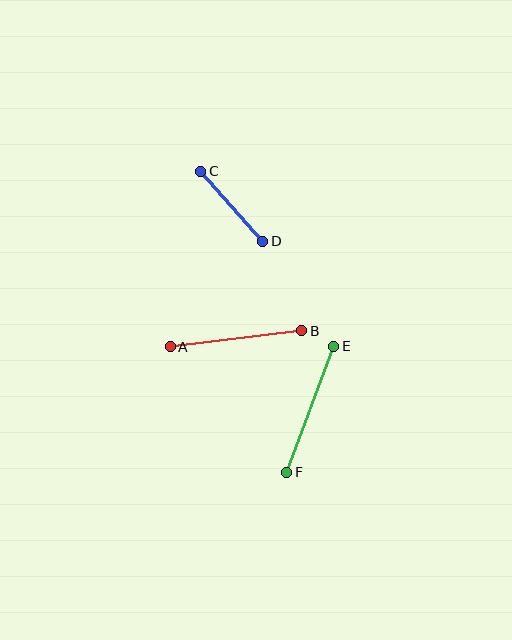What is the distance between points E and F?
The distance is approximately 135 pixels.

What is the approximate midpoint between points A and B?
The midpoint is at approximately (236, 339) pixels.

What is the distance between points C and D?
The distance is approximately 93 pixels.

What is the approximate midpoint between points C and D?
The midpoint is at approximately (232, 206) pixels.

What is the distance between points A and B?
The distance is approximately 132 pixels.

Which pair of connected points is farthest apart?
Points E and F are farthest apart.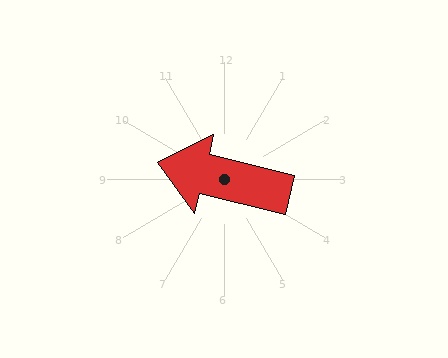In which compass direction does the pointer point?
West.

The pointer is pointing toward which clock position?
Roughly 9 o'clock.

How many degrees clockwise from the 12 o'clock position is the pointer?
Approximately 284 degrees.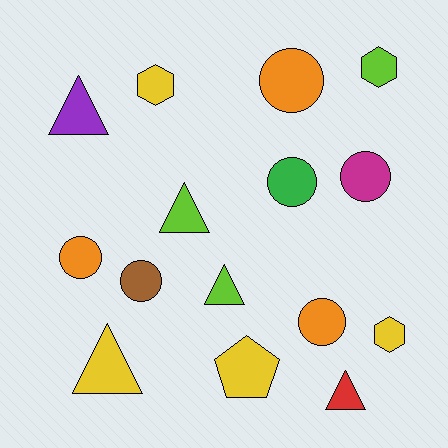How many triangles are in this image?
There are 5 triangles.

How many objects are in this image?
There are 15 objects.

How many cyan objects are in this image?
There are no cyan objects.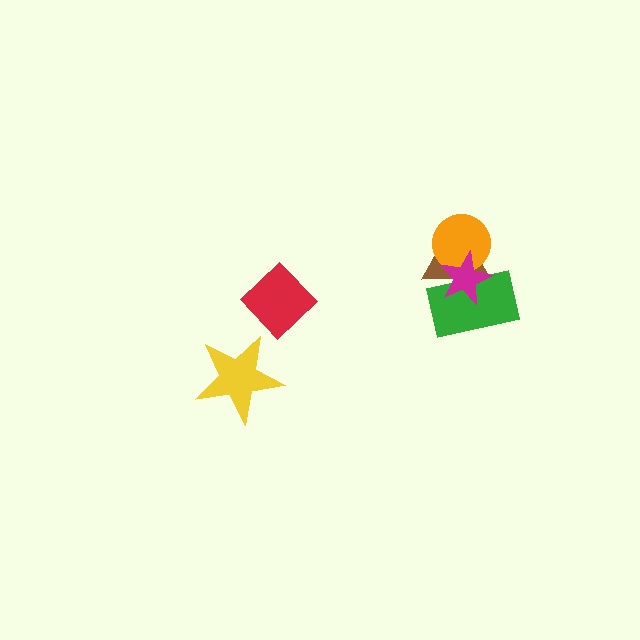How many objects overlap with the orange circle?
3 objects overlap with the orange circle.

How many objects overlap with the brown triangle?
3 objects overlap with the brown triangle.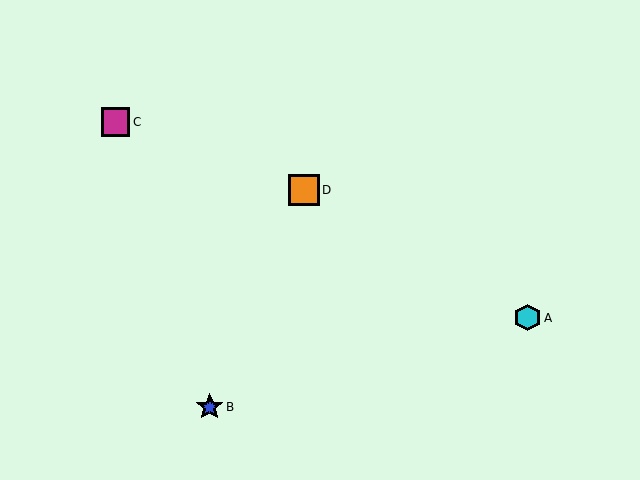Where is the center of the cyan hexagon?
The center of the cyan hexagon is at (527, 318).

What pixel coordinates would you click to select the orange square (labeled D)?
Click at (304, 190) to select the orange square D.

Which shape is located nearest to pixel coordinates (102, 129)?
The magenta square (labeled C) at (116, 122) is nearest to that location.